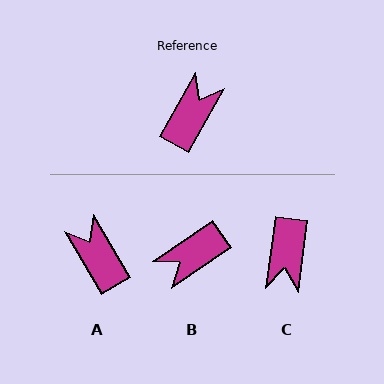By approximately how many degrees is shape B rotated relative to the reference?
Approximately 153 degrees counter-clockwise.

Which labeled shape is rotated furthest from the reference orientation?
C, about 159 degrees away.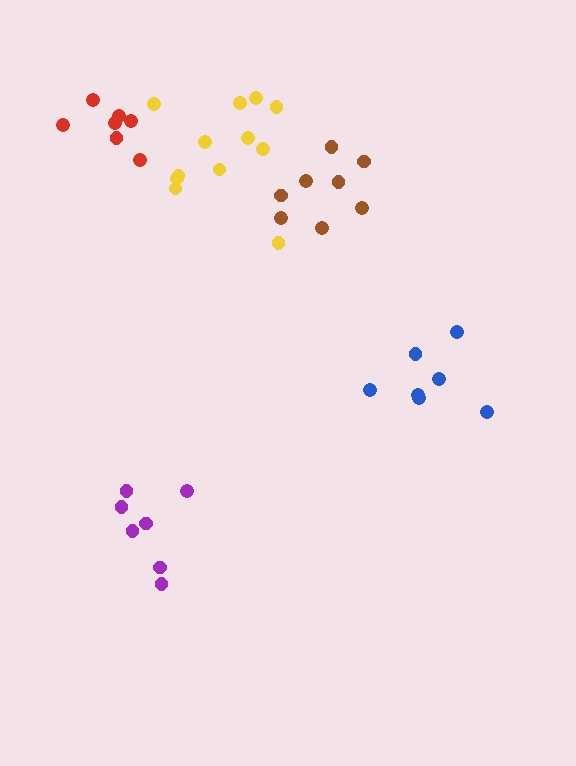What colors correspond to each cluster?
The clusters are colored: brown, blue, red, purple, yellow.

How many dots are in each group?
Group 1: 8 dots, Group 2: 7 dots, Group 3: 7 dots, Group 4: 7 dots, Group 5: 12 dots (41 total).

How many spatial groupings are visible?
There are 5 spatial groupings.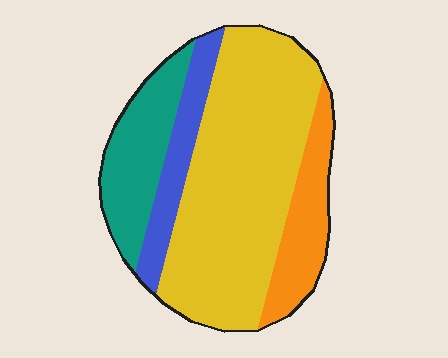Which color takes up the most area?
Yellow, at roughly 55%.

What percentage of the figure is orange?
Orange takes up about one sixth (1/6) of the figure.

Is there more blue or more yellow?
Yellow.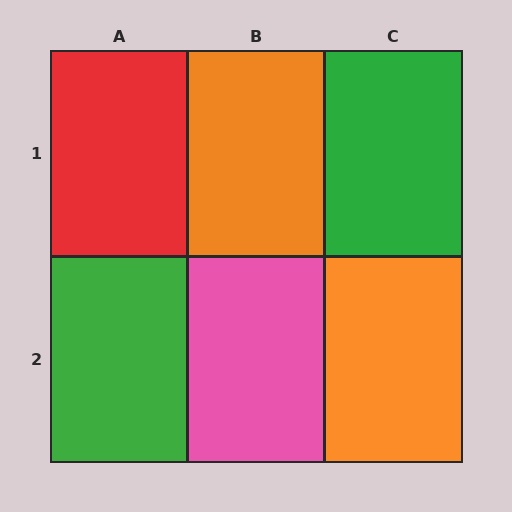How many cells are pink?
1 cell is pink.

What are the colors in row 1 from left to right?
Red, orange, green.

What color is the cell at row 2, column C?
Orange.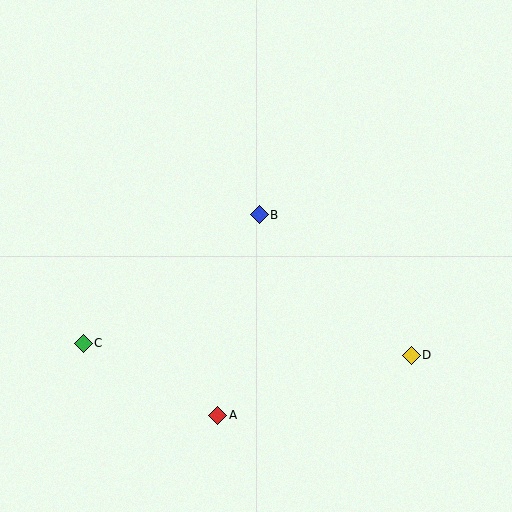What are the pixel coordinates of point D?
Point D is at (411, 355).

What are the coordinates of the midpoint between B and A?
The midpoint between B and A is at (239, 315).